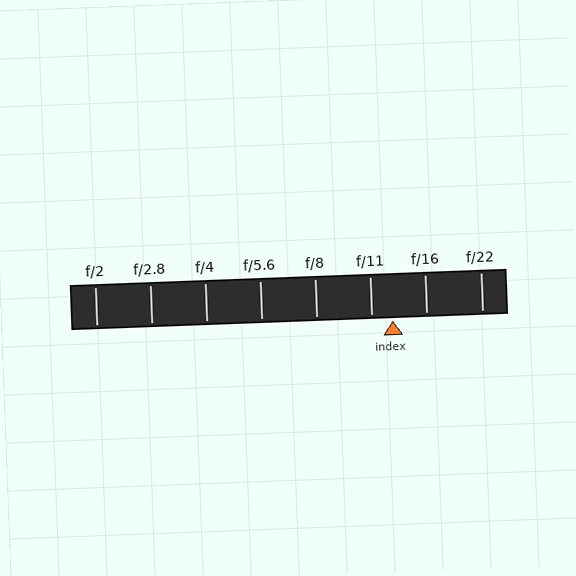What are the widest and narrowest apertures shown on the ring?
The widest aperture shown is f/2 and the narrowest is f/22.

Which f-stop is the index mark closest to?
The index mark is closest to f/11.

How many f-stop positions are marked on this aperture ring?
There are 8 f-stop positions marked.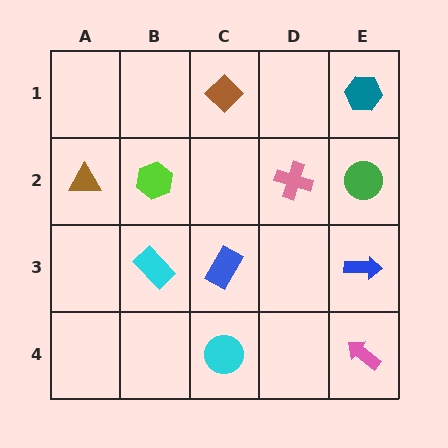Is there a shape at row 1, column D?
No, that cell is empty.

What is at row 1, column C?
A brown diamond.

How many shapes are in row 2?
4 shapes.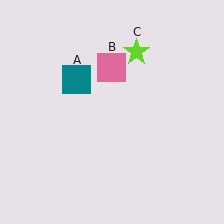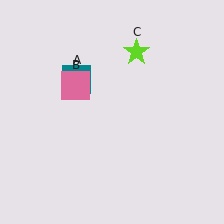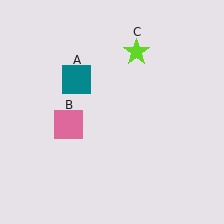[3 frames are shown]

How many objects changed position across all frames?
1 object changed position: pink square (object B).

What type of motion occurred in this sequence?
The pink square (object B) rotated counterclockwise around the center of the scene.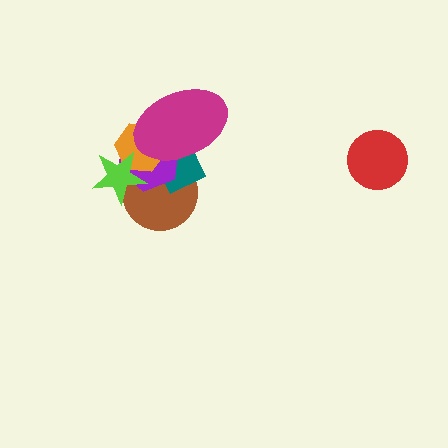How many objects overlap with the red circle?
0 objects overlap with the red circle.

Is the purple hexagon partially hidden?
Yes, it is partially covered by another shape.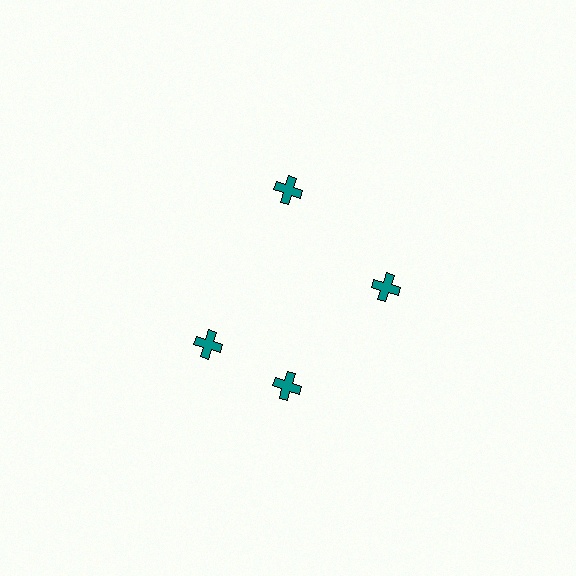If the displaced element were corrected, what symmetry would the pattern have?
It would have 4-fold rotational symmetry — the pattern would map onto itself every 90 degrees.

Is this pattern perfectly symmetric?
No. The 4 teal crosses are arranged in a ring, but one element near the 9 o'clock position is rotated out of alignment along the ring, breaking the 4-fold rotational symmetry.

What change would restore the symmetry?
The symmetry would be restored by rotating it back into even spacing with its neighbors so that all 4 crosses sit at equal angles and equal distance from the center.